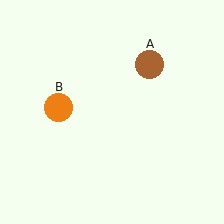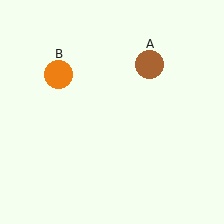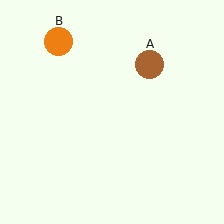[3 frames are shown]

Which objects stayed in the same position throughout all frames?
Brown circle (object A) remained stationary.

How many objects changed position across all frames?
1 object changed position: orange circle (object B).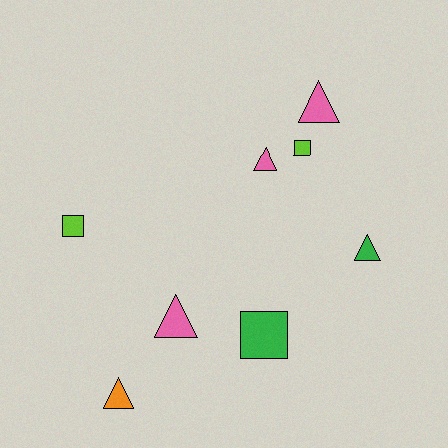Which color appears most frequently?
Pink, with 3 objects.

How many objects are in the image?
There are 8 objects.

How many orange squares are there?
There are no orange squares.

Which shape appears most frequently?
Triangle, with 5 objects.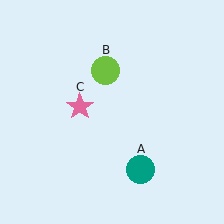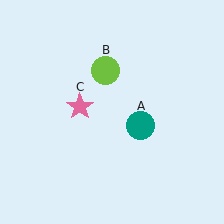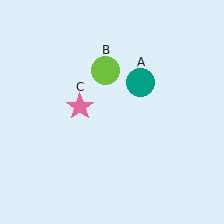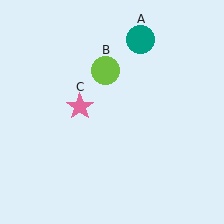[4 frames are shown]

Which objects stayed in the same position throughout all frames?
Lime circle (object B) and pink star (object C) remained stationary.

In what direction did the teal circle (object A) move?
The teal circle (object A) moved up.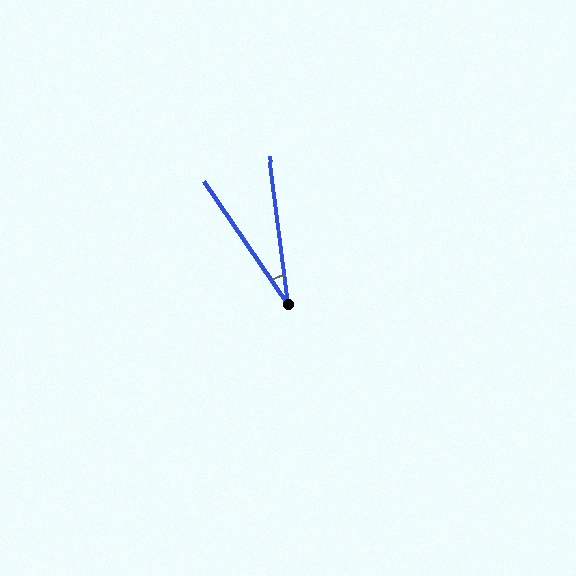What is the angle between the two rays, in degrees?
Approximately 27 degrees.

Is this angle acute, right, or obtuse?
It is acute.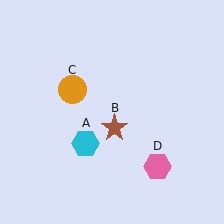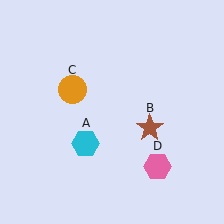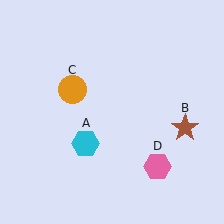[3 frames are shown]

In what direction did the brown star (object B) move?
The brown star (object B) moved right.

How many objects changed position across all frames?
1 object changed position: brown star (object B).